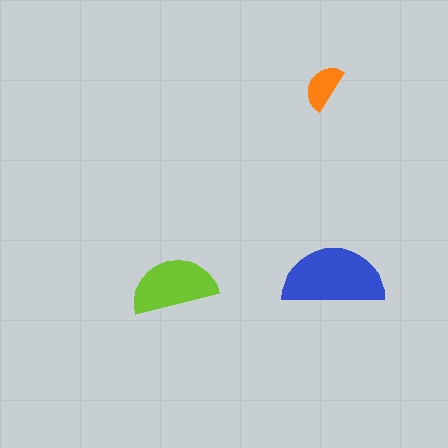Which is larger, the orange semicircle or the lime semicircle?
The lime one.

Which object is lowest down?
The lime semicircle is bottommost.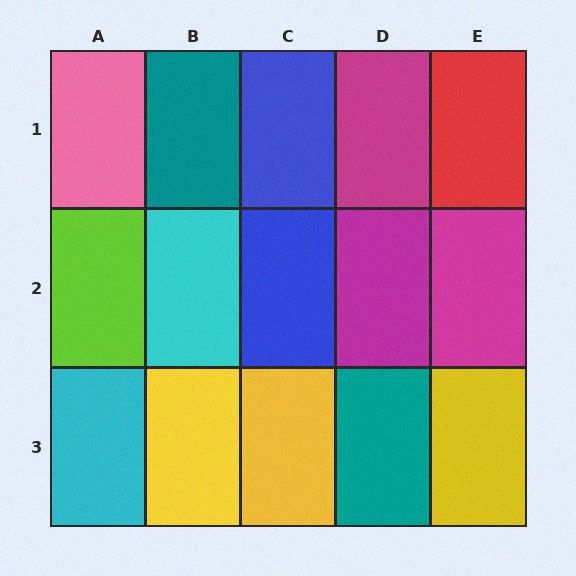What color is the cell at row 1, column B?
Teal.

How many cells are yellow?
3 cells are yellow.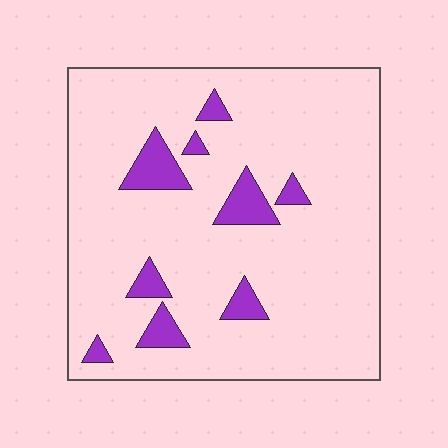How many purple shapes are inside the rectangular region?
9.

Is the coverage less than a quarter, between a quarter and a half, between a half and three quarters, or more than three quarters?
Less than a quarter.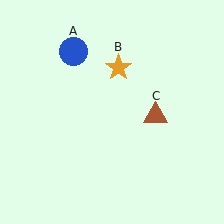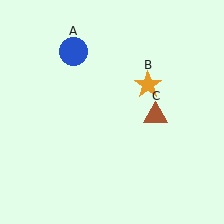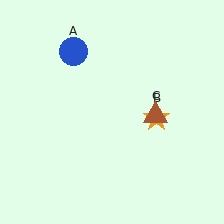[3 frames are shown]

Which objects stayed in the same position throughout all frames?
Blue circle (object A) and brown triangle (object C) remained stationary.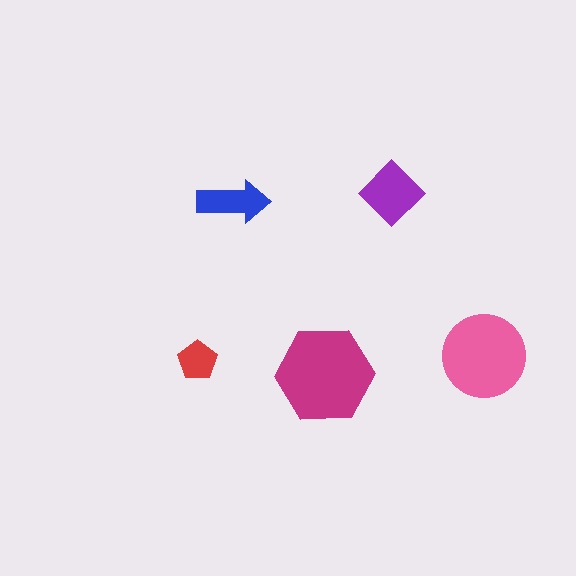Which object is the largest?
The magenta hexagon.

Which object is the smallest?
The red pentagon.